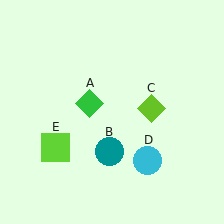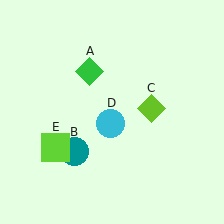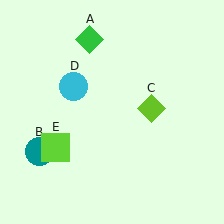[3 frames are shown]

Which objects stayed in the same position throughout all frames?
Lime diamond (object C) and lime square (object E) remained stationary.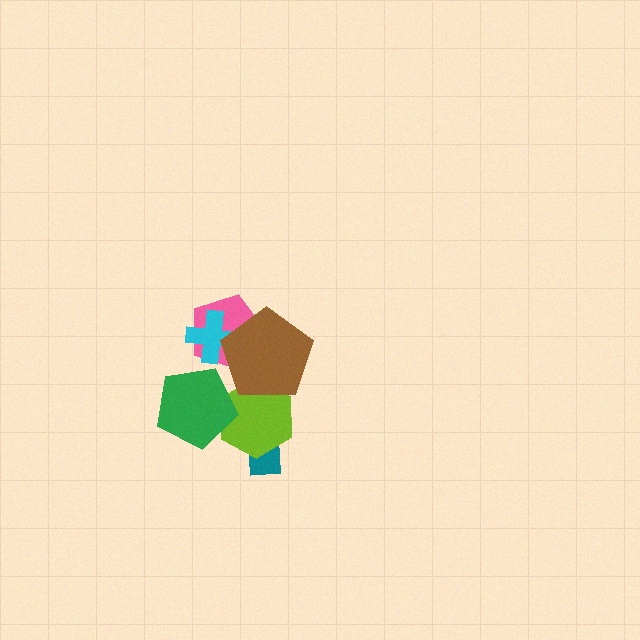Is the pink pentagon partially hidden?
Yes, it is partially covered by another shape.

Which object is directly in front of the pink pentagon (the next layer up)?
The cyan cross is directly in front of the pink pentagon.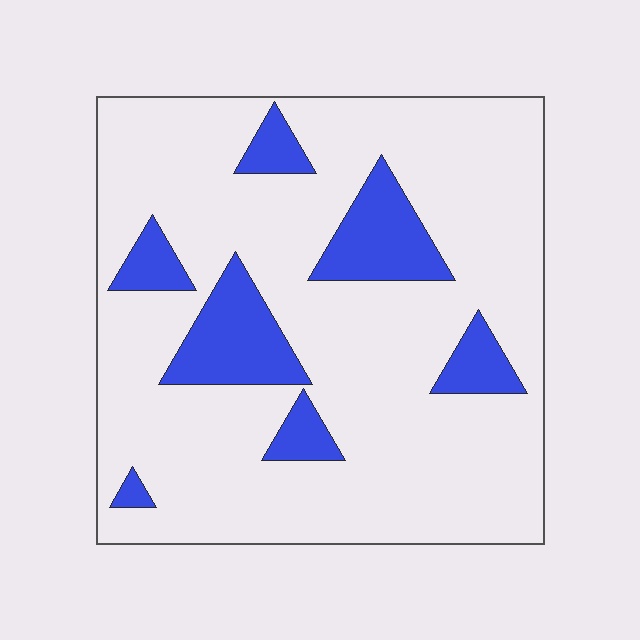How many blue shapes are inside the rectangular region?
7.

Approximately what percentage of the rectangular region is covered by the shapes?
Approximately 15%.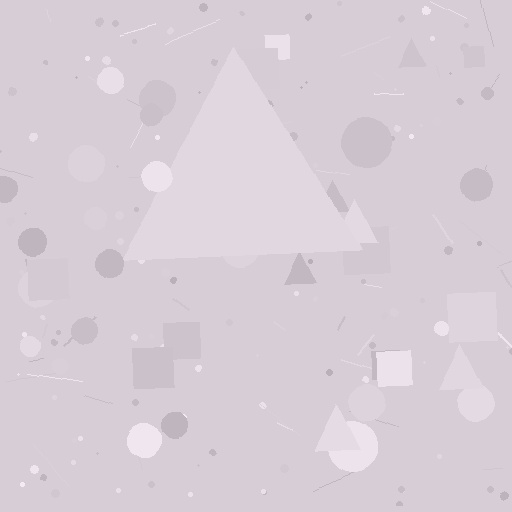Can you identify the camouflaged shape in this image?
The camouflaged shape is a triangle.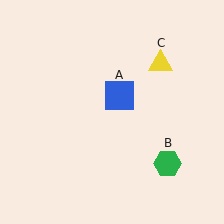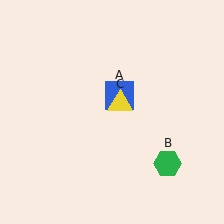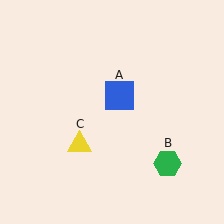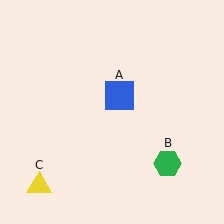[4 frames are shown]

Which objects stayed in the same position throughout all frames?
Blue square (object A) and green hexagon (object B) remained stationary.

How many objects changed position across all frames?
1 object changed position: yellow triangle (object C).